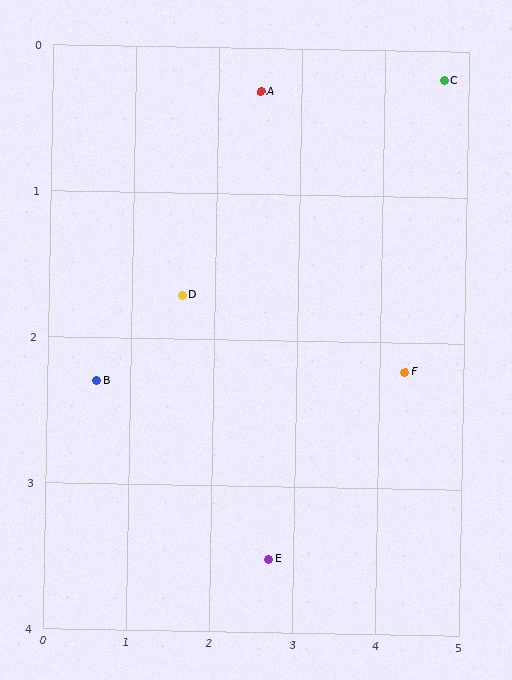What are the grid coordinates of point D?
Point D is at approximately (1.6, 1.7).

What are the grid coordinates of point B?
Point B is at approximately (0.6, 2.3).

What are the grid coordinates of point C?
Point C is at approximately (4.7, 0.2).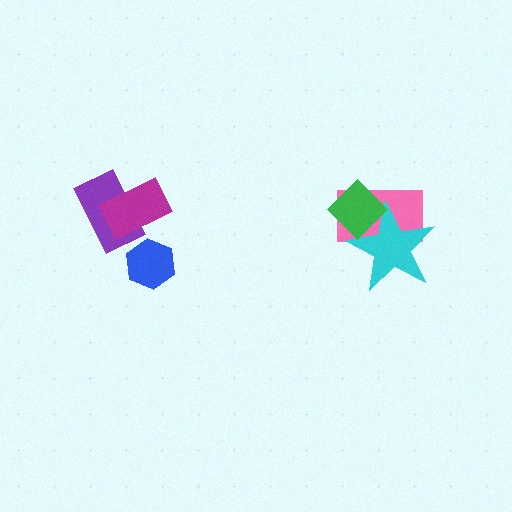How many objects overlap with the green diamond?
2 objects overlap with the green diamond.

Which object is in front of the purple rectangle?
The magenta rectangle is in front of the purple rectangle.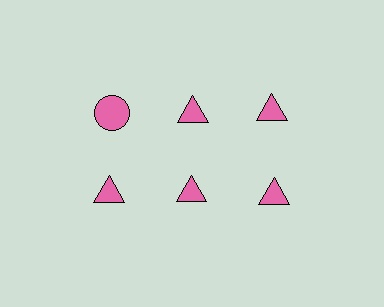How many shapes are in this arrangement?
There are 6 shapes arranged in a grid pattern.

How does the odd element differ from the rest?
It has a different shape: circle instead of triangle.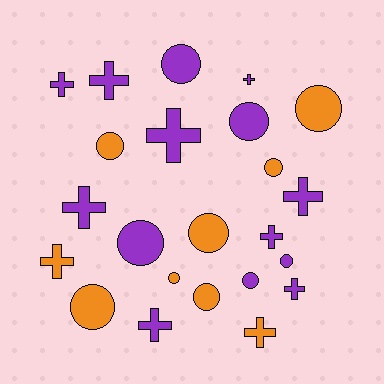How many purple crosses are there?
There are 9 purple crosses.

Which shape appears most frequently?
Circle, with 12 objects.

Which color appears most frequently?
Purple, with 14 objects.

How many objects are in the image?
There are 23 objects.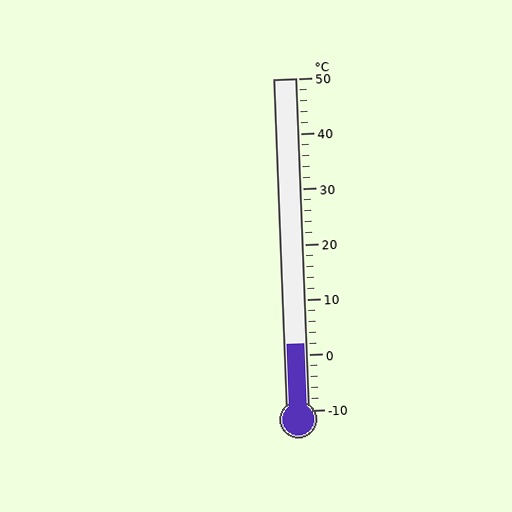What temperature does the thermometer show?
The thermometer shows approximately 2°C.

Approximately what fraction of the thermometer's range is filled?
The thermometer is filled to approximately 20% of its range.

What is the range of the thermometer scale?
The thermometer scale ranges from -10°C to 50°C.